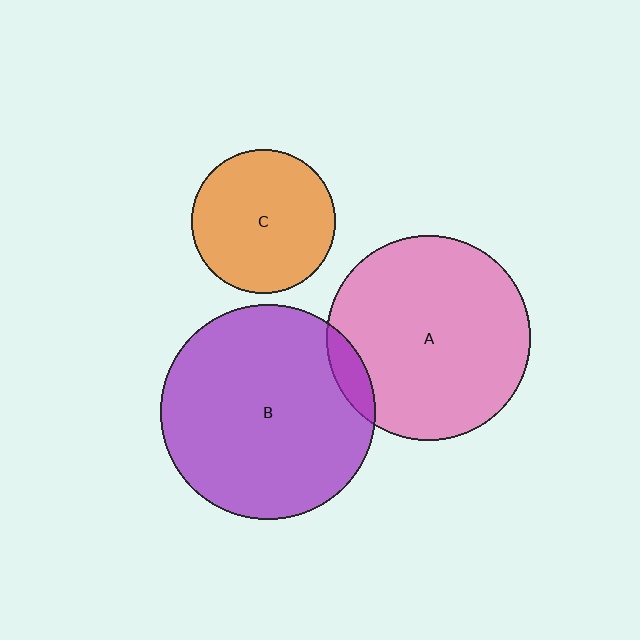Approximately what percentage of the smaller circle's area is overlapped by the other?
Approximately 10%.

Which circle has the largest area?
Circle B (purple).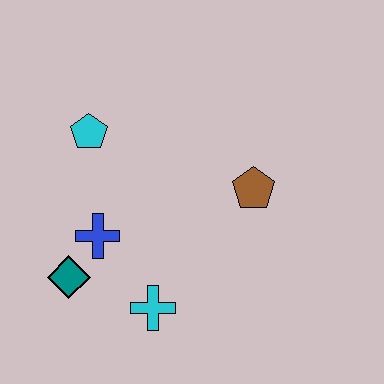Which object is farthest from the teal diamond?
The brown pentagon is farthest from the teal diamond.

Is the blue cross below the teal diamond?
No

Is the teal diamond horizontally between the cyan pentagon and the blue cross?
No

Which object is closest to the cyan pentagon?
The blue cross is closest to the cyan pentagon.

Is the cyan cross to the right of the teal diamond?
Yes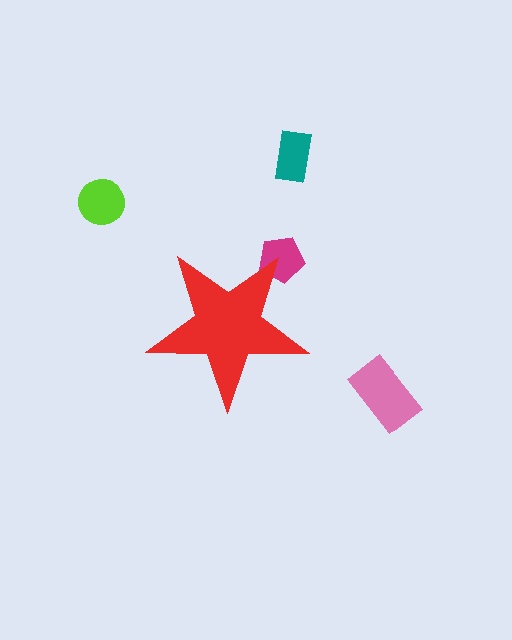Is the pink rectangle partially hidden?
No, the pink rectangle is fully visible.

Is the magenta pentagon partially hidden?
Yes, the magenta pentagon is partially hidden behind the red star.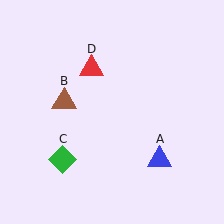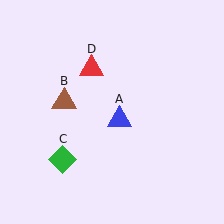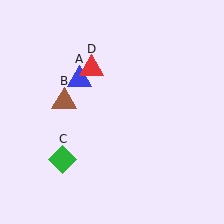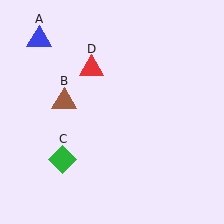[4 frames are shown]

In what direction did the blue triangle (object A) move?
The blue triangle (object A) moved up and to the left.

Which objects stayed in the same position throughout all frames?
Brown triangle (object B) and green diamond (object C) and red triangle (object D) remained stationary.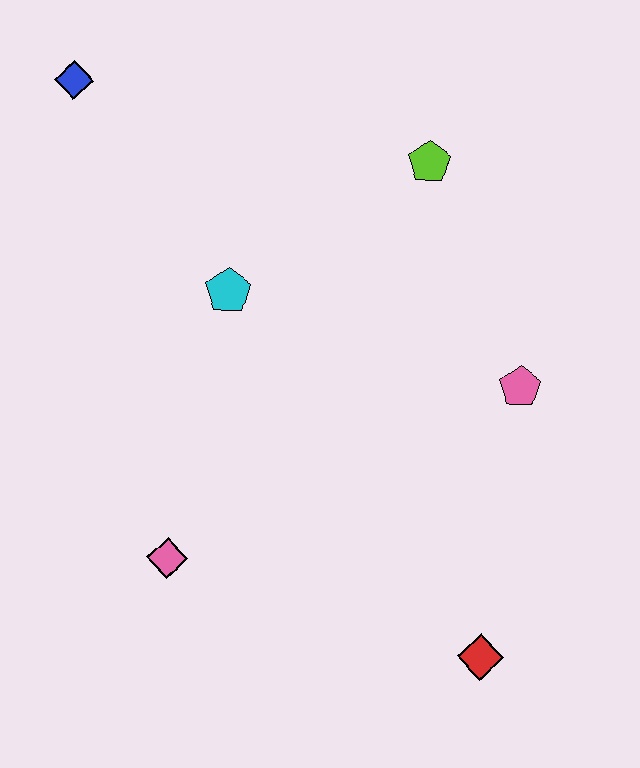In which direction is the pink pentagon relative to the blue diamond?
The pink pentagon is to the right of the blue diamond.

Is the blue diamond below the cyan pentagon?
No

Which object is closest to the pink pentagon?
The lime pentagon is closest to the pink pentagon.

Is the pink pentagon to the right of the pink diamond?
Yes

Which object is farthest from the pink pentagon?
The blue diamond is farthest from the pink pentagon.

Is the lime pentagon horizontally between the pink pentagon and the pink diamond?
Yes